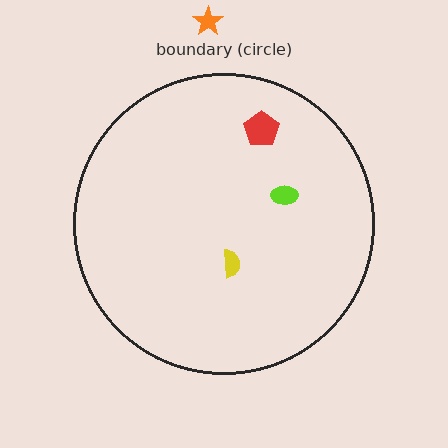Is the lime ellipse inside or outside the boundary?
Inside.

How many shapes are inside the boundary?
3 inside, 1 outside.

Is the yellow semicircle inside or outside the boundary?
Inside.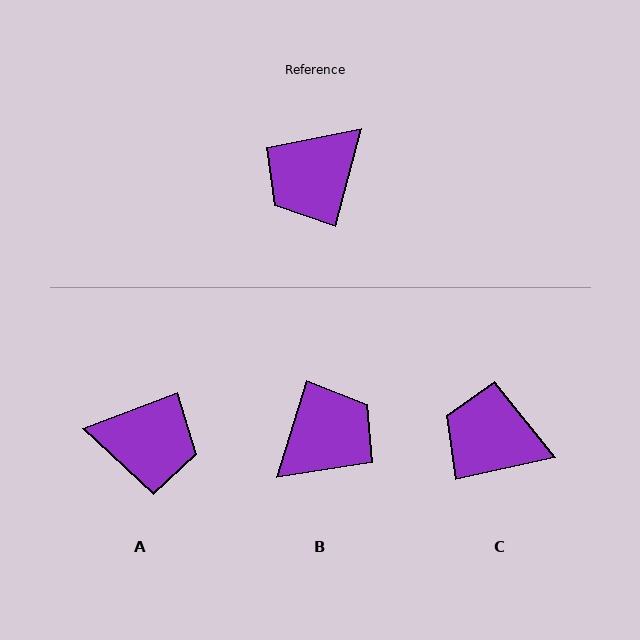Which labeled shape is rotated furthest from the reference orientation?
B, about 177 degrees away.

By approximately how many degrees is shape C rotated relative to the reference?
Approximately 63 degrees clockwise.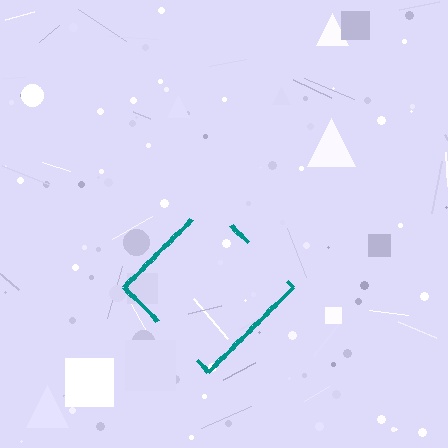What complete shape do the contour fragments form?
The contour fragments form a diamond.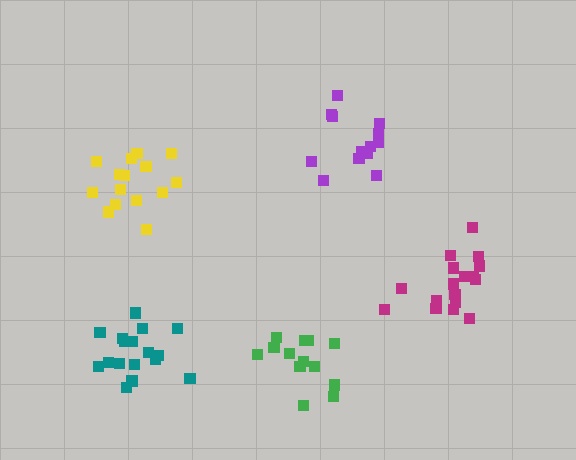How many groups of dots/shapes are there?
There are 5 groups.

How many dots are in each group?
Group 1: 17 dots, Group 2: 14 dots, Group 3: 17 dots, Group 4: 15 dots, Group 5: 13 dots (76 total).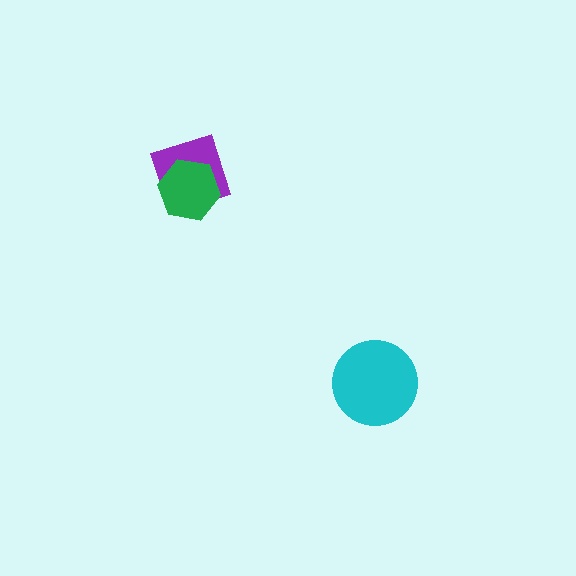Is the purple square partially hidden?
Yes, it is partially covered by another shape.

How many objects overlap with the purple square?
1 object overlaps with the purple square.